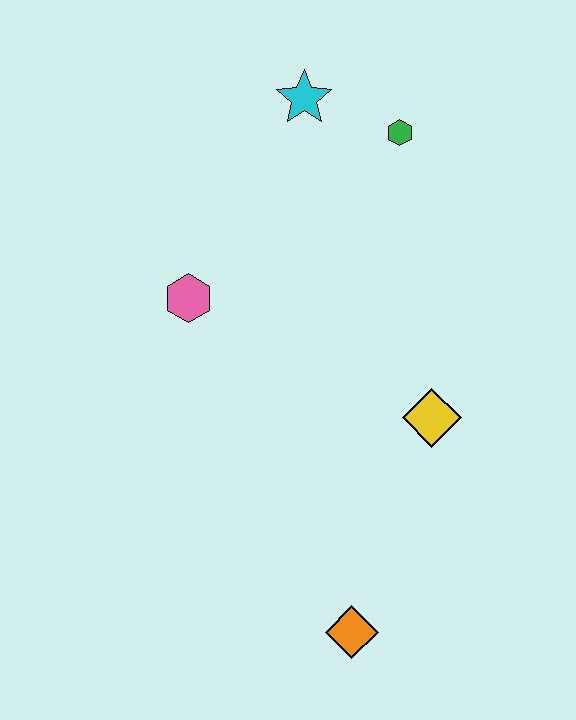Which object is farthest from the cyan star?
The orange diamond is farthest from the cyan star.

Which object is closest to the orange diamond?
The yellow diamond is closest to the orange diamond.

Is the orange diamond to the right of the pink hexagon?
Yes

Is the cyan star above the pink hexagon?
Yes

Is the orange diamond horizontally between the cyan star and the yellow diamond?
Yes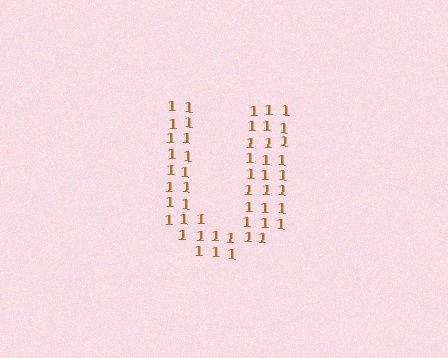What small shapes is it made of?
It is made of small digit 1's.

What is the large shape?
The large shape is the letter U.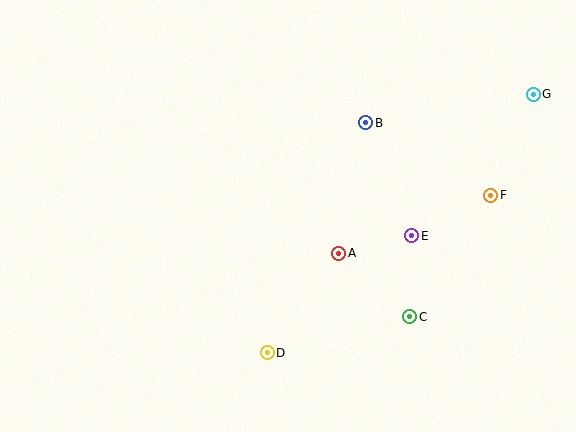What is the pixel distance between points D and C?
The distance between D and C is 147 pixels.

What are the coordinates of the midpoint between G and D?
The midpoint between G and D is at (400, 224).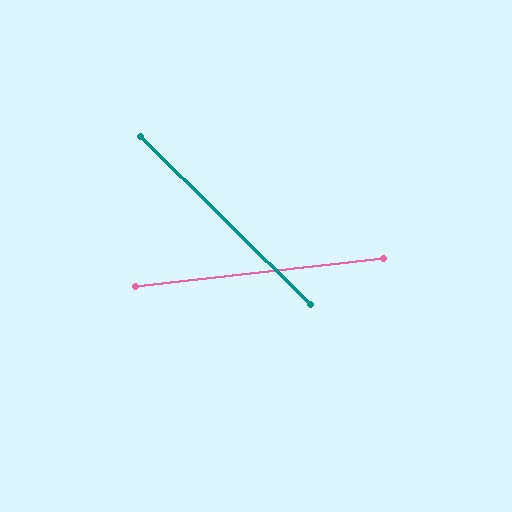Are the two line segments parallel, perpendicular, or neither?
Neither parallel nor perpendicular — they differ by about 51°.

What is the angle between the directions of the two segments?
Approximately 51 degrees.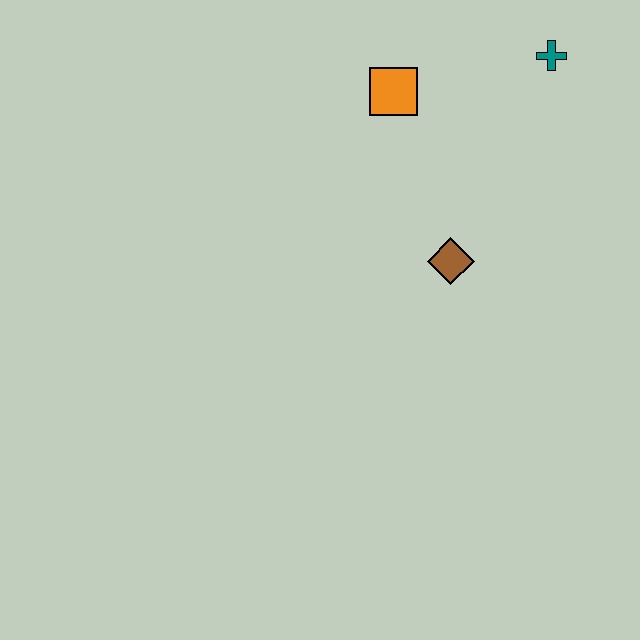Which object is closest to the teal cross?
The orange square is closest to the teal cross.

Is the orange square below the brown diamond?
No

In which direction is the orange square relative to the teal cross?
The orange square is to the left of the teal cross.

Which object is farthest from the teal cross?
The brown diamond is farthest from the teal cross.